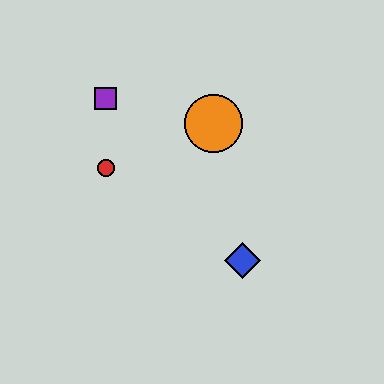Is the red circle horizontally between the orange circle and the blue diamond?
No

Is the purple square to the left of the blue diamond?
Yes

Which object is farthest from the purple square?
The blue diamond is farthest from the purple square.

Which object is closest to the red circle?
The purple square is closest to the red circle.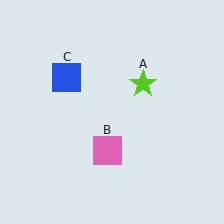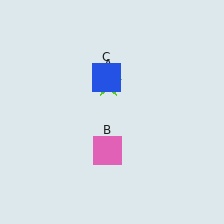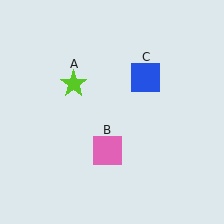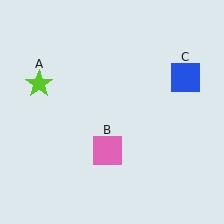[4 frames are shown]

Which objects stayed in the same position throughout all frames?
Pink square (object B) remained stationary.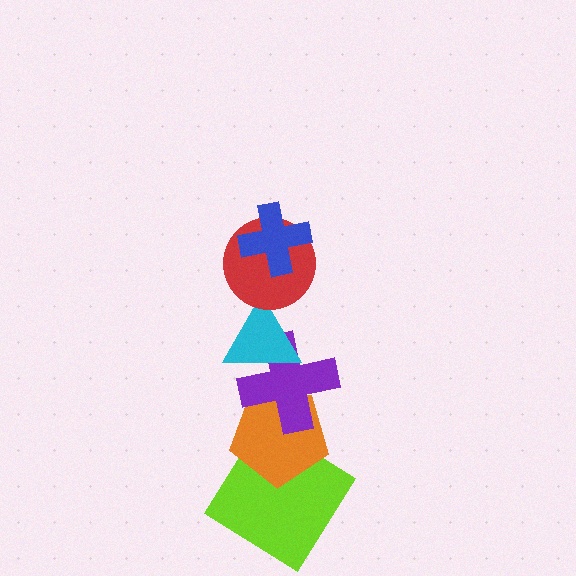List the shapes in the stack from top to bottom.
From top to bottom: the blue cross, the red circle, the cyan triangle, the purple cross, the orange pentagon, the lime diamond.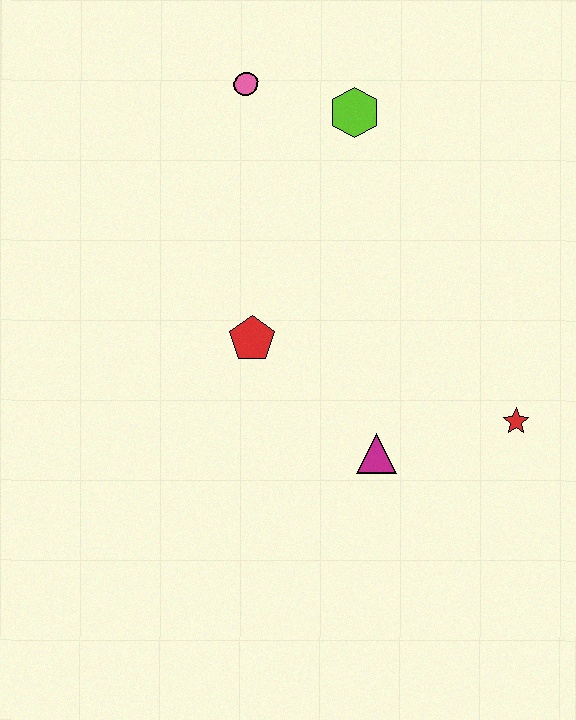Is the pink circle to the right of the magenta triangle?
No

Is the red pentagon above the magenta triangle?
Yes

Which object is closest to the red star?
The magenta triangle is closest to the red star.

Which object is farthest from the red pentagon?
The red star is farthest from the red pentagon.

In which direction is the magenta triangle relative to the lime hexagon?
The magenta triangle is below the lime hexagon.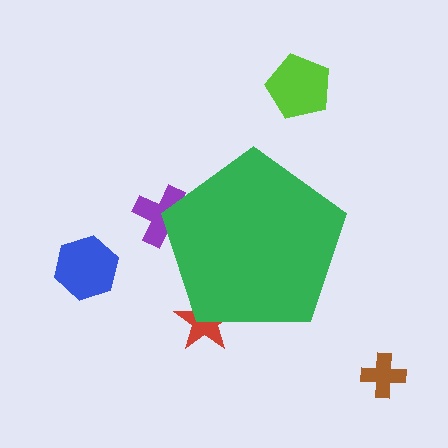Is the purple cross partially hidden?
Yes, the purple cross is partially hidden behind the green pentagon.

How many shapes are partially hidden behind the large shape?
2 shapes are partially hidden.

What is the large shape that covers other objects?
A green pentagon.